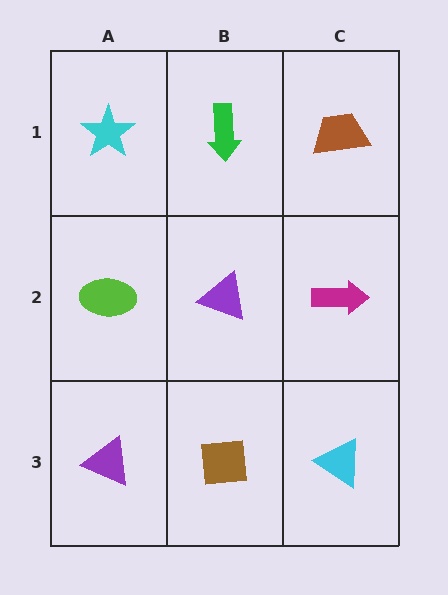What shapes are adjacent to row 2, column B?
A green arrow (row 1, column B), a brown square (row 3, column B), a lime ellipse (row 2, column A), a magenta arrow (row 2, column C).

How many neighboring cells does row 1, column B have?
3.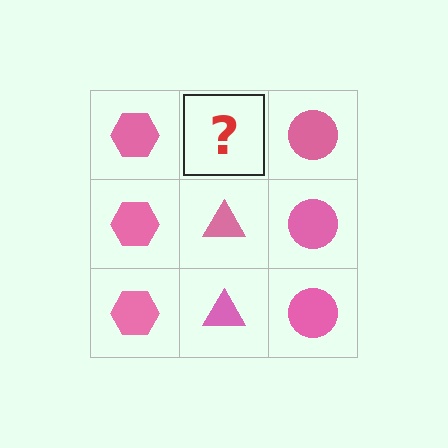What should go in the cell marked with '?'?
The missing cell should contain a pink triangle.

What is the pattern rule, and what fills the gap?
The rule is that each column has a consistent shape. The gap should be filled with a pink triangle.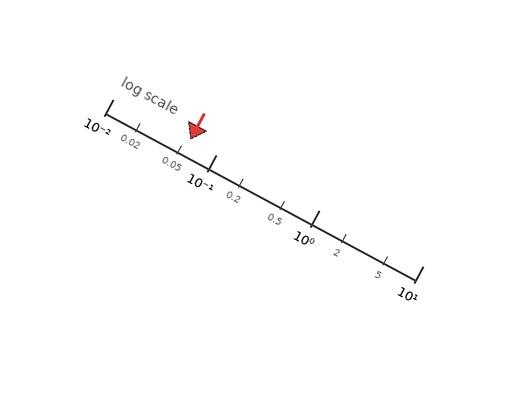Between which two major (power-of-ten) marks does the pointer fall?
The pointer is between 0.01 and 0.1.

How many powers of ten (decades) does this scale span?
The scale spans 3 decades, from 0.01 to 10.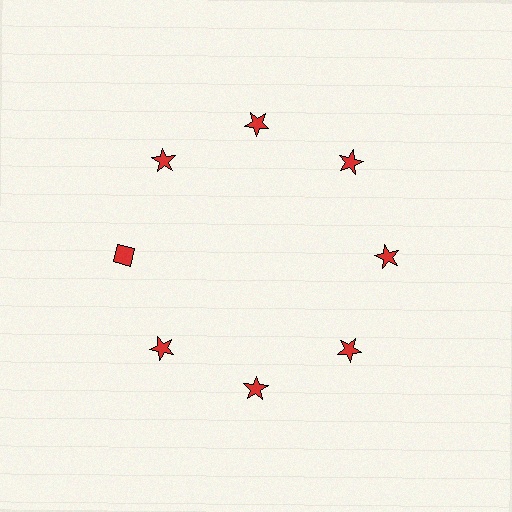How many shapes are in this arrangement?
There are 8 shapes arranged in a ring pattern.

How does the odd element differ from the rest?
It has a different shape: diamond instead of star.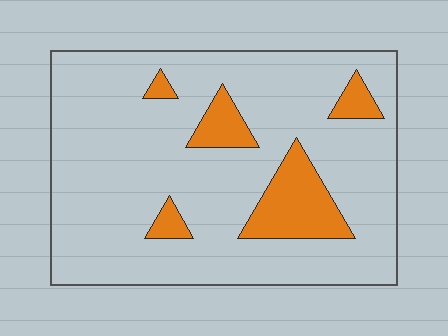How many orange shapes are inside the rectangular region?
5.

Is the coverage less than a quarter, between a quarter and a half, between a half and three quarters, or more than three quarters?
Less than a quarter.